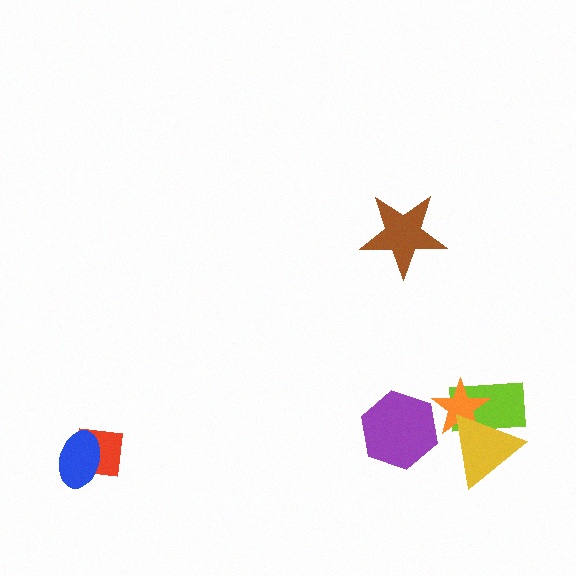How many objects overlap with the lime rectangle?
2 objects overlap with the lime rectangle.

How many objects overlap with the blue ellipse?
1 object overlaps with the blue ellipse.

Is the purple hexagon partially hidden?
No, no other shape covers it.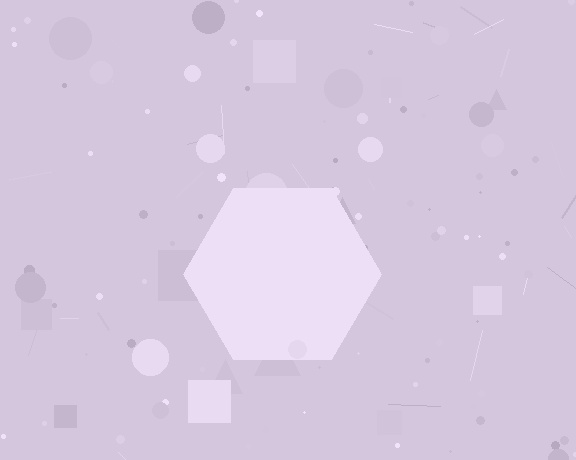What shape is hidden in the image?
A hexagon is hidden in the image.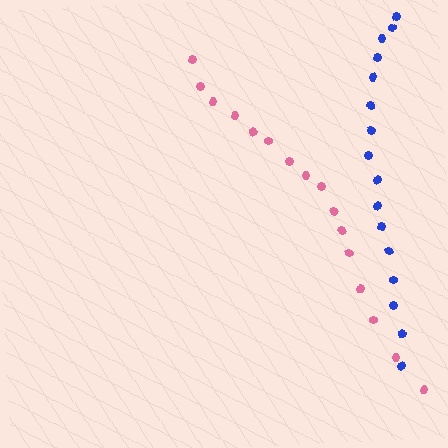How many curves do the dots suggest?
There are 2 distinct paths.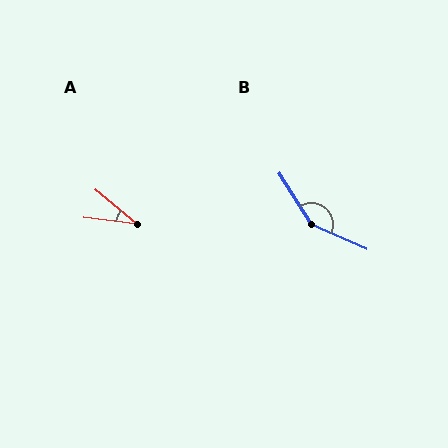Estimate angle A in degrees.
Approximately 32 degrees.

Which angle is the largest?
B, at approximately 147 degrees.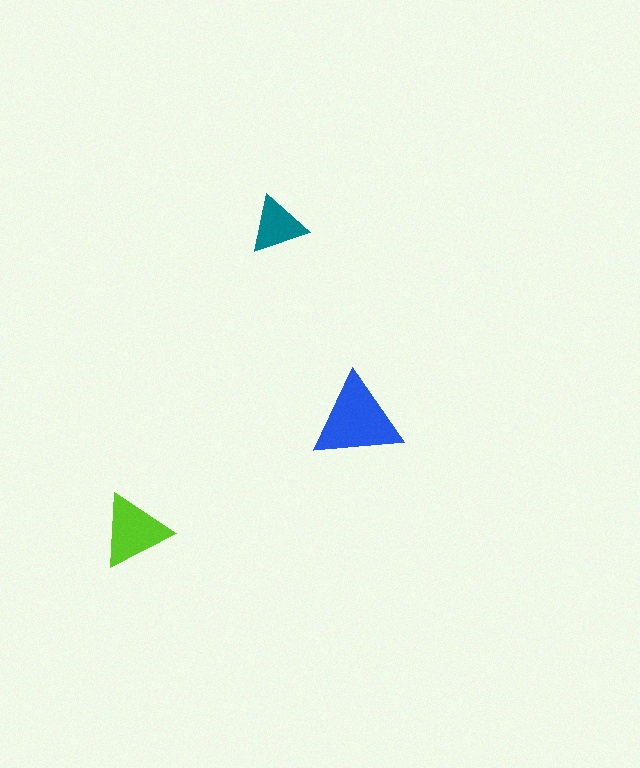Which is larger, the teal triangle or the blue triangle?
The blue one.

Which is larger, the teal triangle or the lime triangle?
The lime one.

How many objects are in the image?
There are 3 objects in the image.